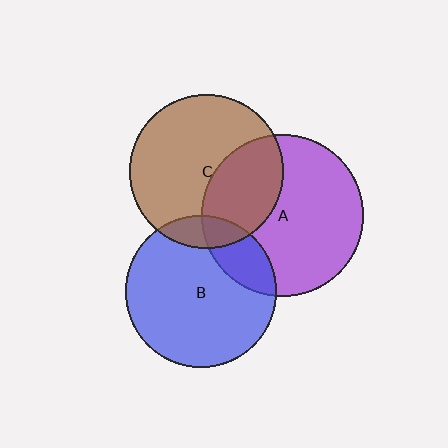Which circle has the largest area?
Circle A (purple).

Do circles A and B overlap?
Yes.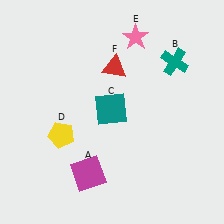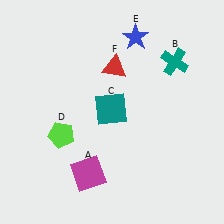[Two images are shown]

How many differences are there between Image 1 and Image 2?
There are 2 differences between the two images.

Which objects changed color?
D changed from yellow to lime. E changed from pink to blue.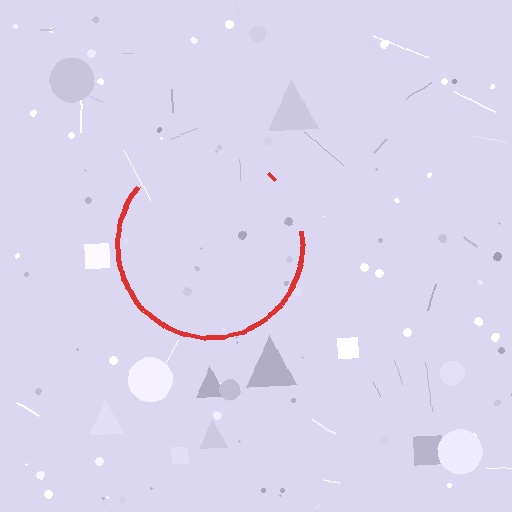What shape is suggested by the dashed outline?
The dashed outline suggests a circle.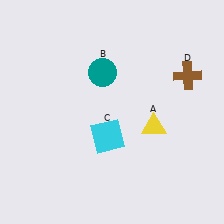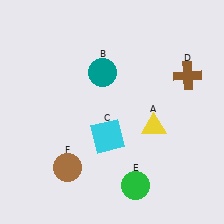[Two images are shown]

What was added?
A green circle (E), a brown circle (F) were added in Image 2.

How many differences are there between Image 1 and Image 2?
There are 2 differences between the two images.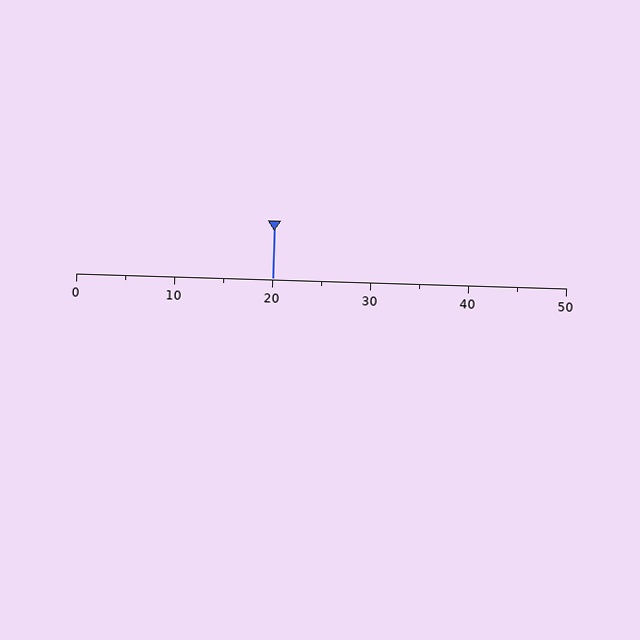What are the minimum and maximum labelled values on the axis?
The axis runs from 0 to 50.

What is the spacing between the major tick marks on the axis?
The major ticks are spaced 10 apart.